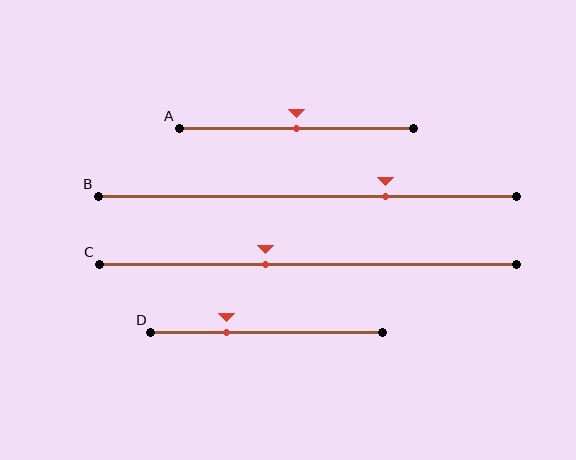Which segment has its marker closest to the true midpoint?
Segment A has its marker closest to the true midpoint.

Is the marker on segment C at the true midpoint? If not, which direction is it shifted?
No, the marker on segment C is shifted to the left by about 10% of the segment length.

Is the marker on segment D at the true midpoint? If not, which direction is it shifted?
No, the marker on segment D is shifted to the left by about 17% of the segment length.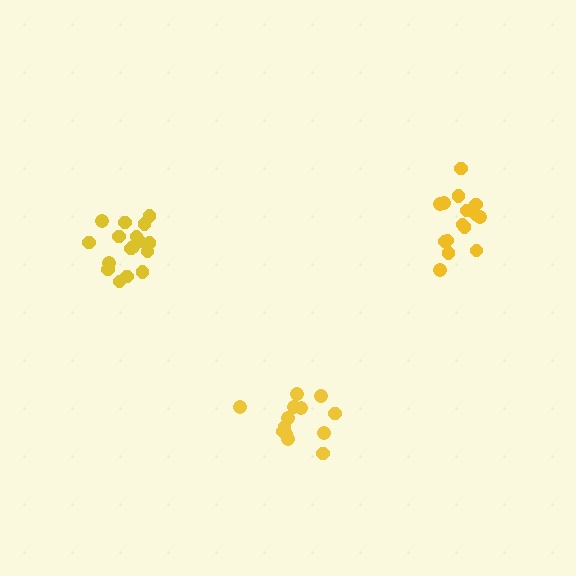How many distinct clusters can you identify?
There are 3 distinct clusters.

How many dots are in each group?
Group 1: 13 dots, Group 2: 15 dots, Group 3: 17 dots (45 total).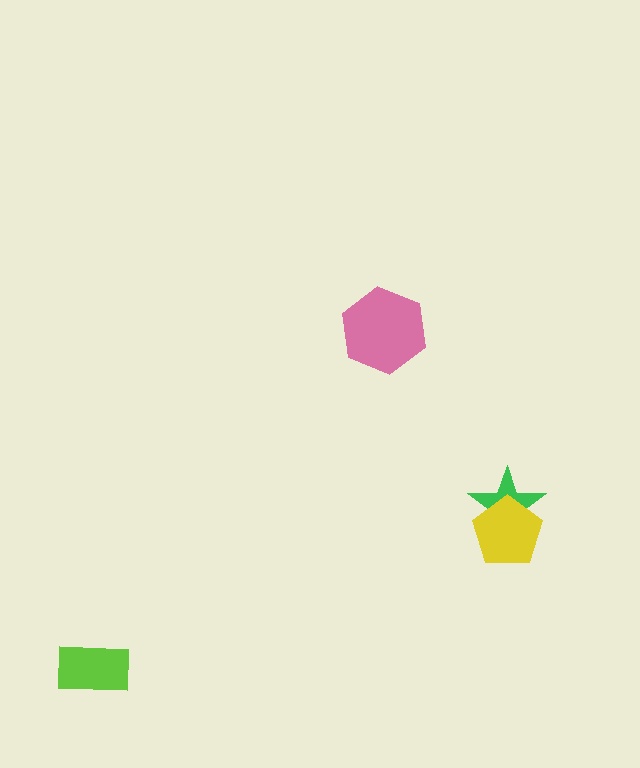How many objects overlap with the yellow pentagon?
1 object overlaps with the yellow pentagon.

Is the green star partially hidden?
Yes, it is partially covered by another shape.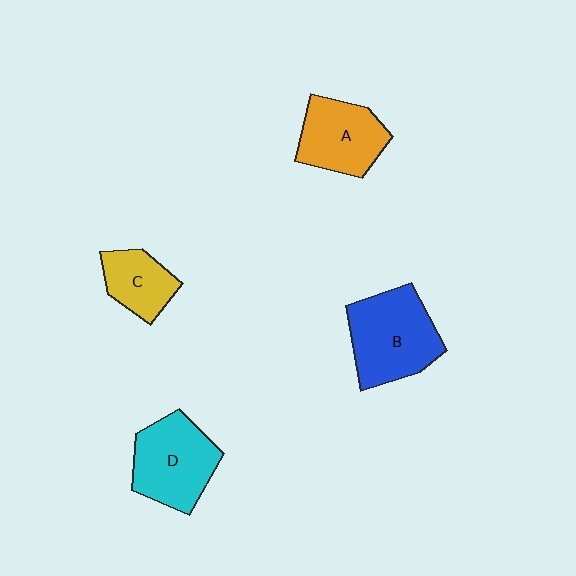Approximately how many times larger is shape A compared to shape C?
Approximately 1.4 times.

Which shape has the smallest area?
Shape C (yellow).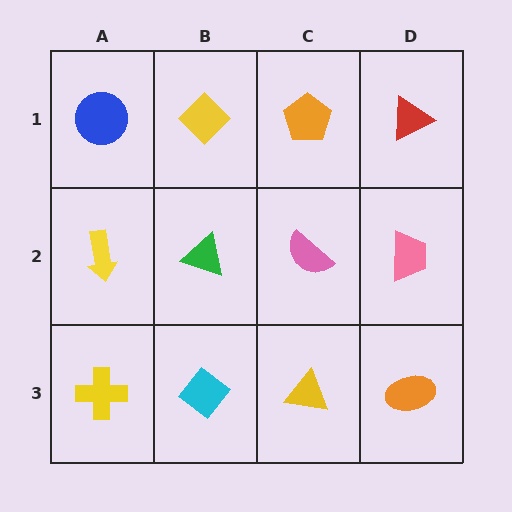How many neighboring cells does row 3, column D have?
2.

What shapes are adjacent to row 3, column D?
A pink trapezoid (row 2, column D), a yellow triangle (row 3, column C).